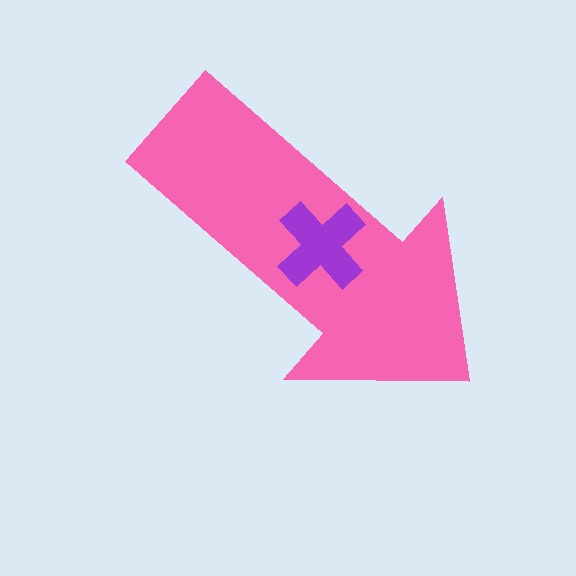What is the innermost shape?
The purple cross.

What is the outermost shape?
The pink arrow.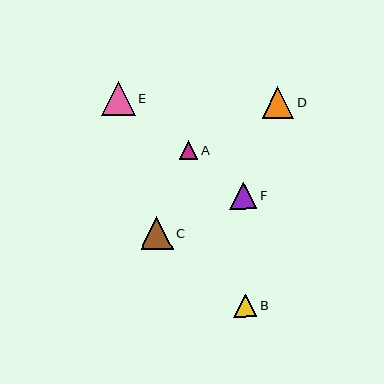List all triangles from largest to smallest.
From largest to smallest: E, C, D, F, B, A.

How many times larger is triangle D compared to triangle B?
Triangle D is approximately 1.4 times the size of triangle B.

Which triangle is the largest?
Triangle E is the largest with a size of approximately 34 pixels.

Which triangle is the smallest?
Triangle A is the smallest with a size of approximately 19 pixels.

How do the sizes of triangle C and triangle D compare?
Triangle C and triangle D are approximately the same size.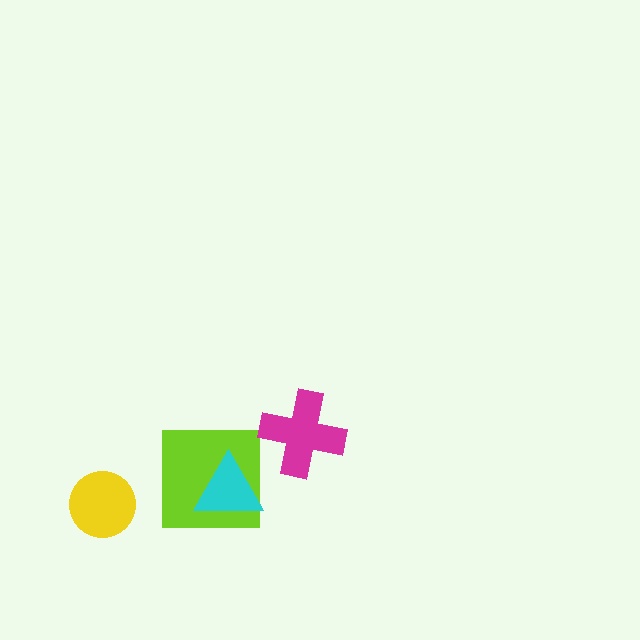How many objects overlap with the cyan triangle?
1 object overlaps with the cyan triangle.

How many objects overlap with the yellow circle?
0 objects overlap with the yellow circle.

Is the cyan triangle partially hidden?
No, no other shape covers it.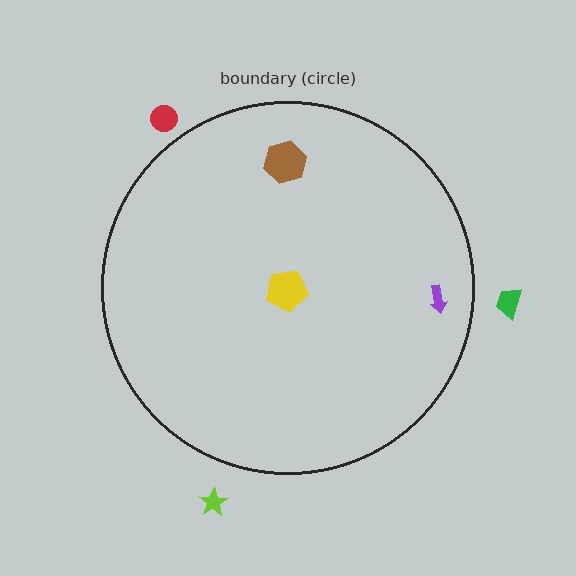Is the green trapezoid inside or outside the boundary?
Outside.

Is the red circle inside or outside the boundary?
Outside.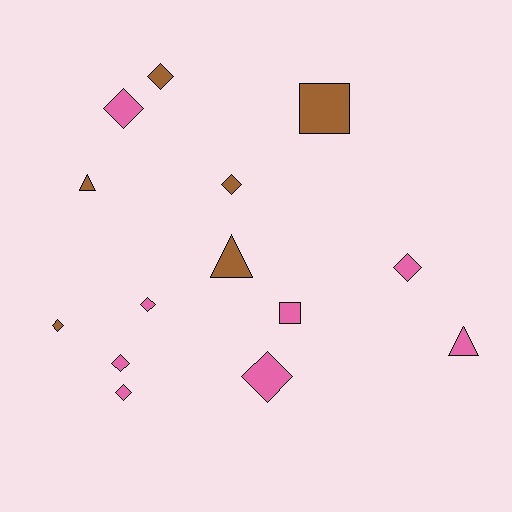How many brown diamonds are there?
There are 3 brown diamonds.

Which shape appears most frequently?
Diamond, with 9 objects.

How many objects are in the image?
There are 14 objects.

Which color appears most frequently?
Pink, with 8 objects.